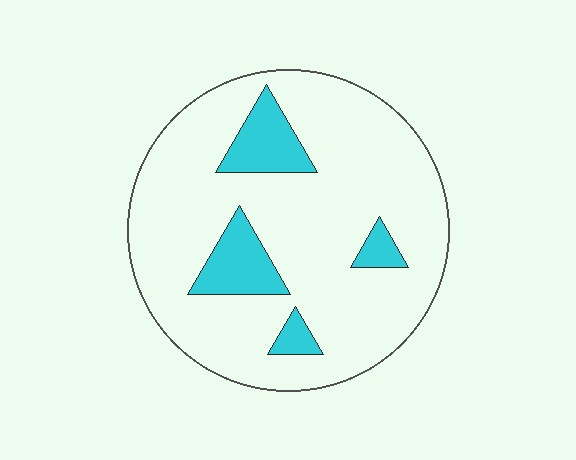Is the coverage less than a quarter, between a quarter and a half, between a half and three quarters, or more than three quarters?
Less than a quarter.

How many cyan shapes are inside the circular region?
4.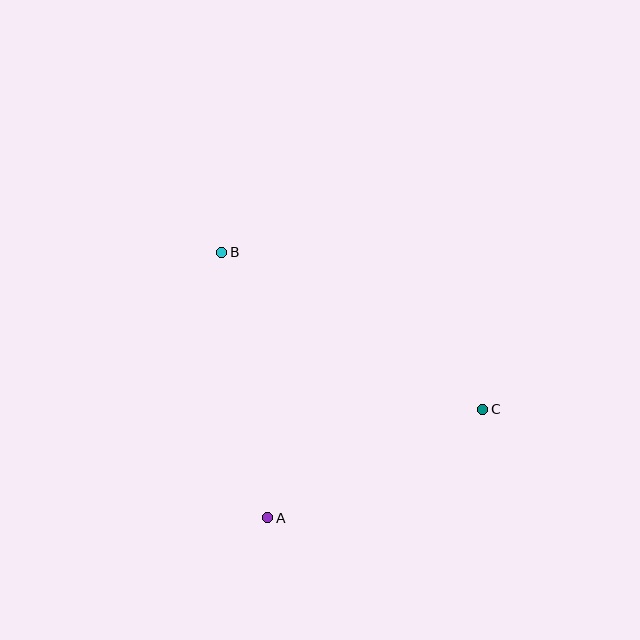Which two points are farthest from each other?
Points B and C are farthest from each other.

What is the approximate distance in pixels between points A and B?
The distance between A and B is approximately 269 pixels.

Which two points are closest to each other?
Points A and C are closest to each other.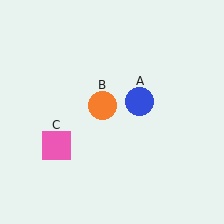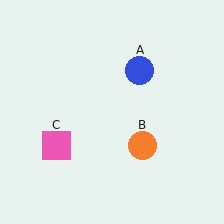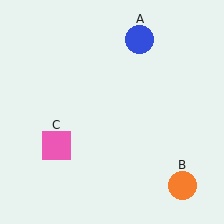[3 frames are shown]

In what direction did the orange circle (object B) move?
The orange circle (object B) moved down and to the right.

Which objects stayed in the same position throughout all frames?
Pink square (object C) remained stationary.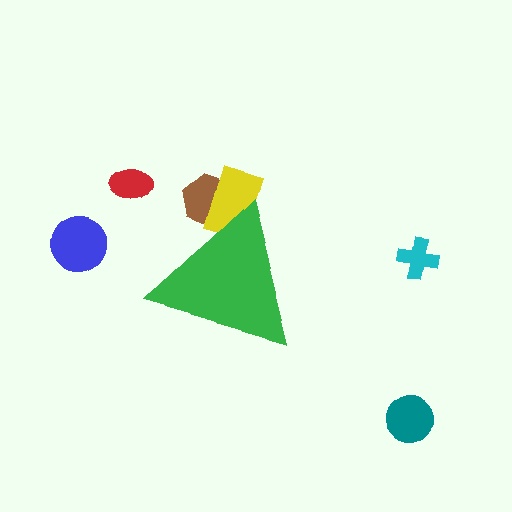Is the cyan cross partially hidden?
No, the cyan cross is fully visible.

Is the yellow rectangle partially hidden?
Yes, the yellow rectangle is partially hidden behind the green triangle.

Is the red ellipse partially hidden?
No, the red ellipse is fully visible.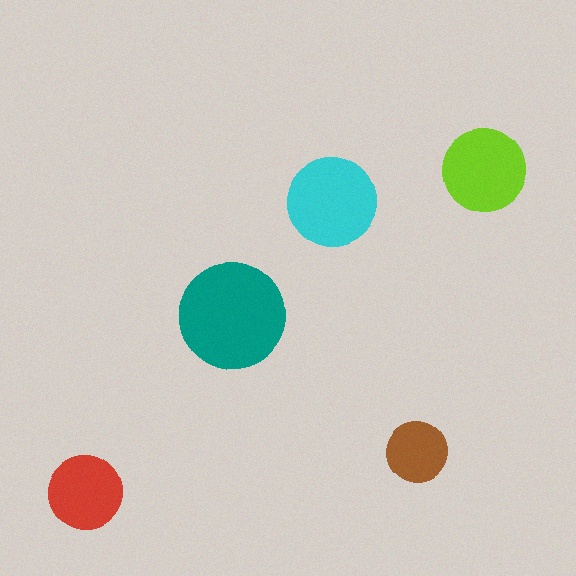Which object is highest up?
The lime circle is topmost.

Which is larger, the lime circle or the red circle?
The lime one.